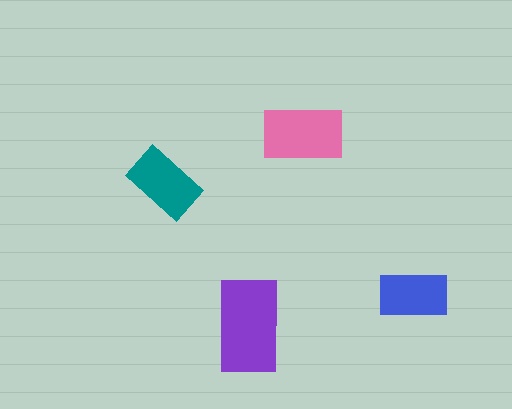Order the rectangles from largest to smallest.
the purple one, the pink one, the teal one, the blue one.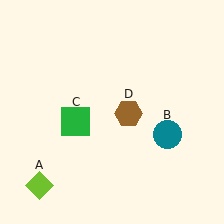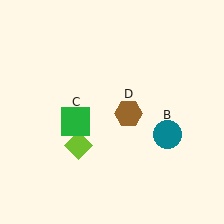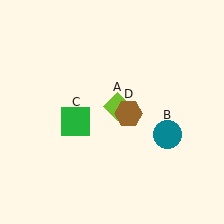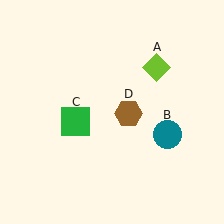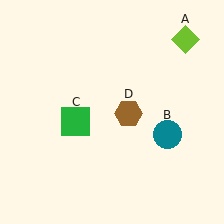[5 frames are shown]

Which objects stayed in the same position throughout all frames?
Teal circle (object B) and green square (object C) and brown hexagon (object D) remained stationary.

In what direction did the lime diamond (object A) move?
The lime diamond (object A) moved up and to the right.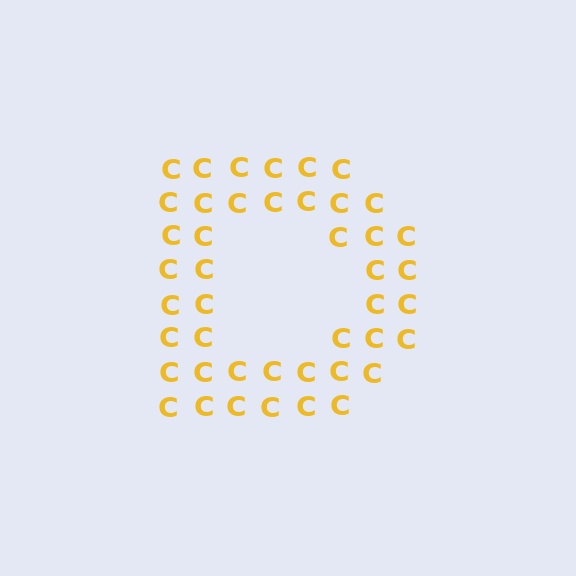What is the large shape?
The large shape is the letter D.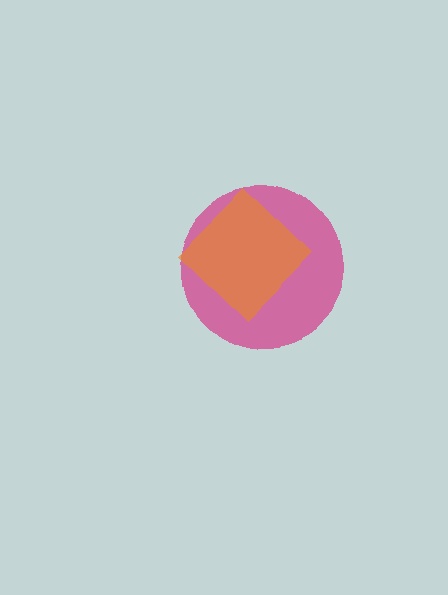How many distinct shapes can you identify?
There are 2 distinct shapes: a magenta circle, an orange diamond.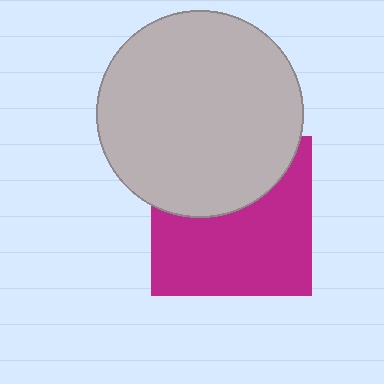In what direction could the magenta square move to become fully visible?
The magenta square could move down. That would shift it out from behind the light gray circle entirely.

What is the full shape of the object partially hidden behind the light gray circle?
The partially hidden object is a magenta square.